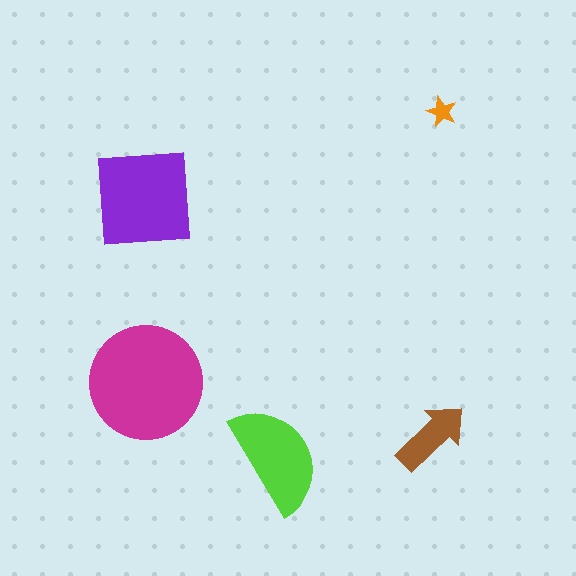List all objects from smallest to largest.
The orange star, the brown arrow, the lime semicircle, the purple square, the magenta circle.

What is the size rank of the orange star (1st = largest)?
5th.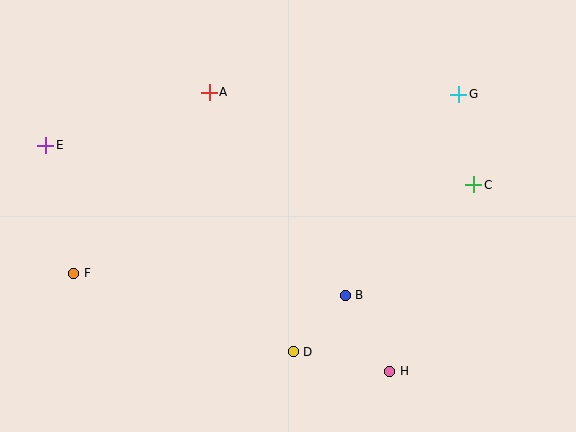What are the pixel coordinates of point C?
Point C is at (474, 185).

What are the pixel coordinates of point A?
Point A is at (209, 92).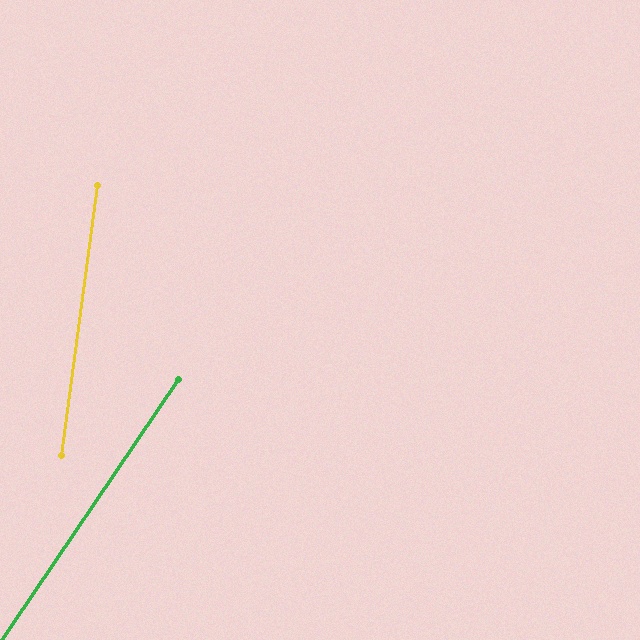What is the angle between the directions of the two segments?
Approximately 27 degrees.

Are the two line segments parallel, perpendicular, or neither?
Neither parallel nor perpendicular — they differ by about 27°.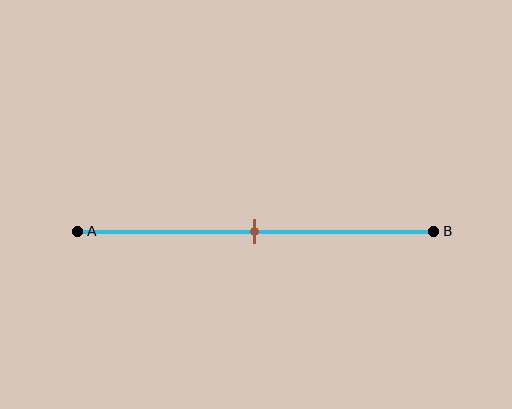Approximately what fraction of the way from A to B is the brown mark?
The brown mark is approximately 50% of the way from A to B.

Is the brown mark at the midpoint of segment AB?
Yes, the mark is approximately at the midpoint.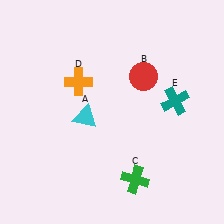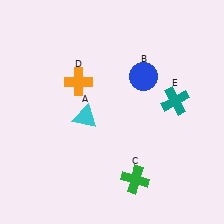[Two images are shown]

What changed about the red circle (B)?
In Image 1, B is red. In Image 2, it changed to blue.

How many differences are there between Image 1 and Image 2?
There is 1 difference between the two images.